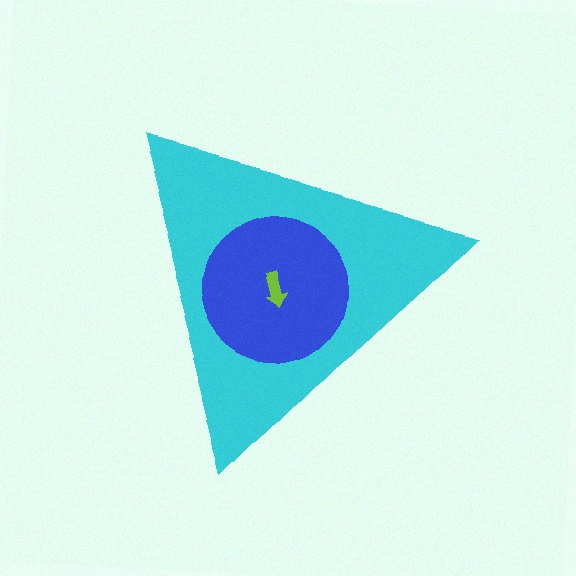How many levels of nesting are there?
3.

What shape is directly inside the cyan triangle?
The blue circle.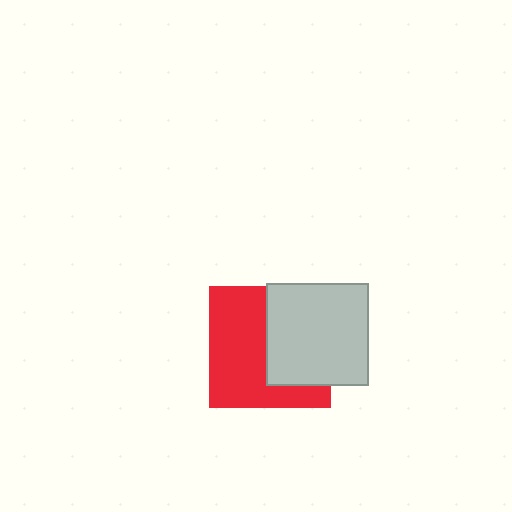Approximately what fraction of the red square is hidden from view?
Roughly 44% of the red square is hidden behind the light gray square.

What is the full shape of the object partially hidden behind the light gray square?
The partially hidden object is a red square.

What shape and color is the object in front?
The object in front is a light gray square.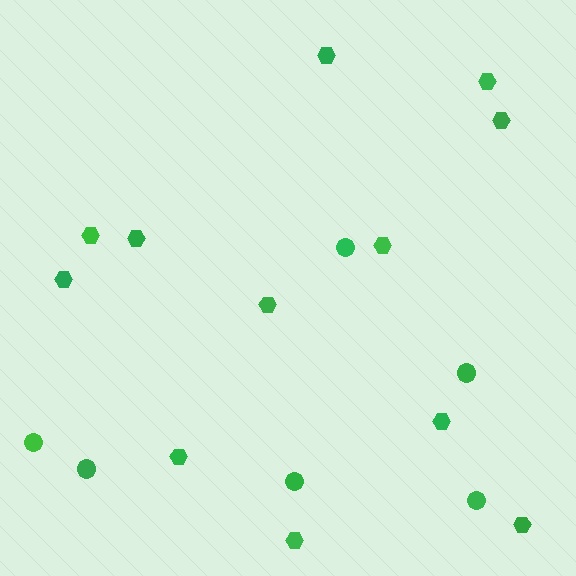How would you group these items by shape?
There are 2 groups: one group of circles (6) and one group of hexagons (12).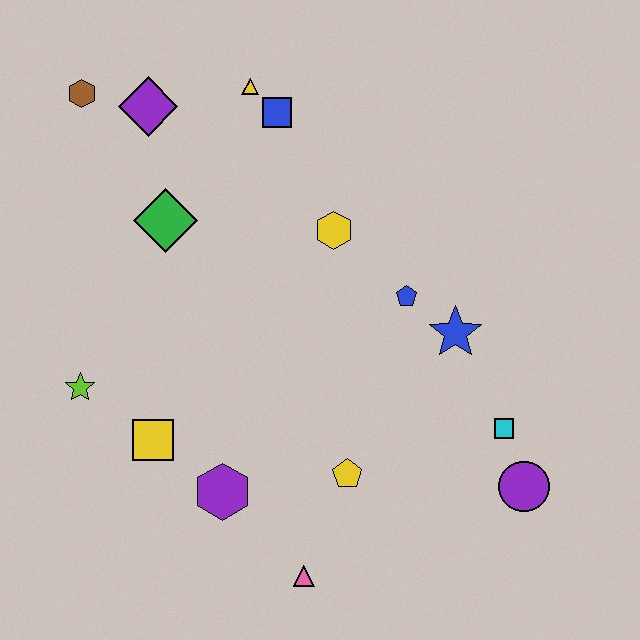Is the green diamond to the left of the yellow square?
No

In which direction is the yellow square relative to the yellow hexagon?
The yellow square is below the yellow hexagon.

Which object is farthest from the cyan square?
The brown hexagon is farthest from the cyan square.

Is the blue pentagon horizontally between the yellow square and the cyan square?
Yes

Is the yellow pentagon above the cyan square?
No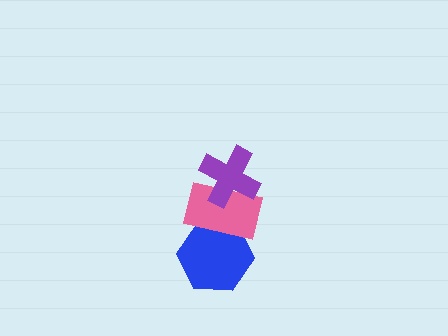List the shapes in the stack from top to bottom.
From top to bottom: the purple cross, the pink rectangle, the blue hexagon.